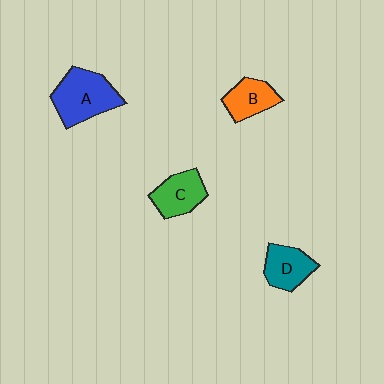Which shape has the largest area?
Shape A (blue).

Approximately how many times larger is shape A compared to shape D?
Approximately 1.6 times.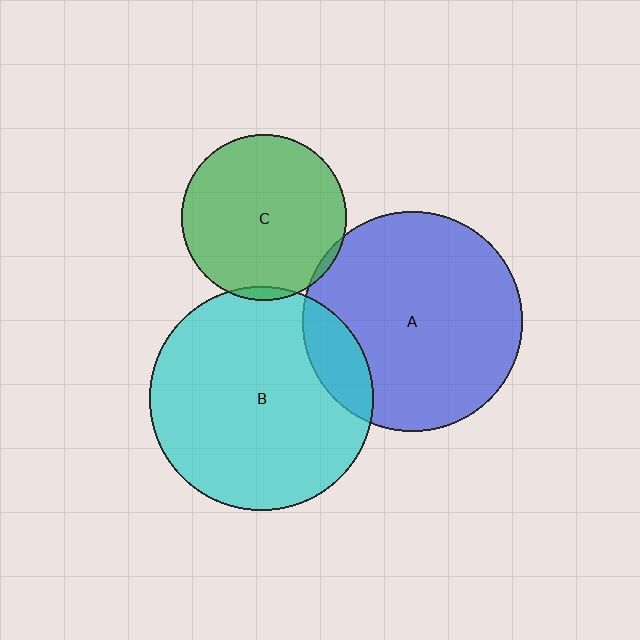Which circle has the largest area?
Circle B (cyan).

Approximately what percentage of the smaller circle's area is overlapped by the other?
Approximately 15%.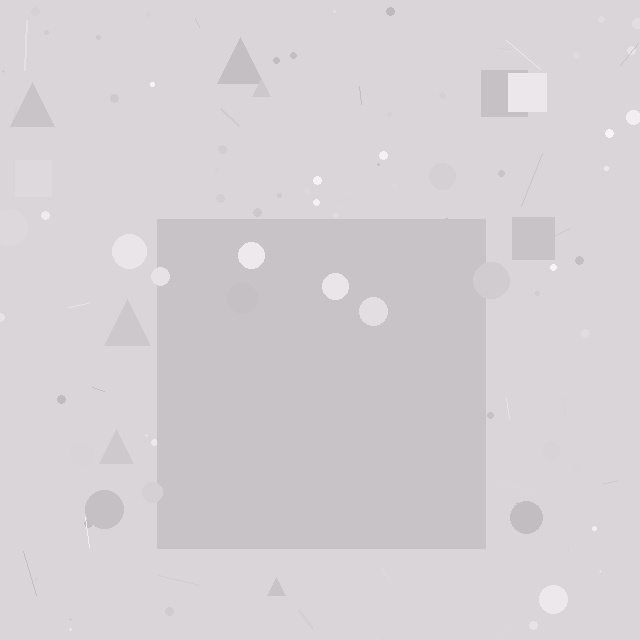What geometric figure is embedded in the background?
A square is embedded in the background.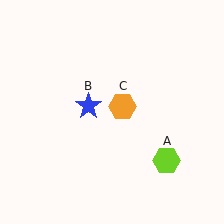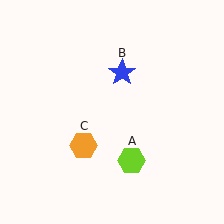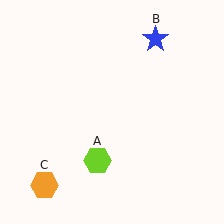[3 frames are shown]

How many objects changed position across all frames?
3 objects changed position: lime hexagon (object A), blue star (object B), orange hexagon (object C).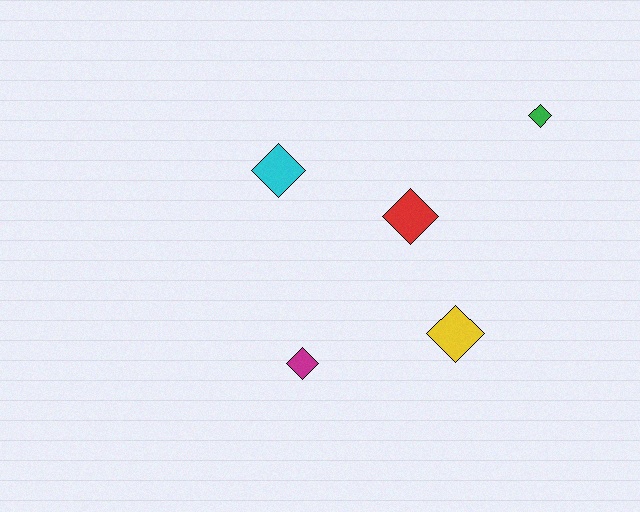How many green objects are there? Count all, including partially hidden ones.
There is 1 green object.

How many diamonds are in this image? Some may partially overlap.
There are 5 diamonds.